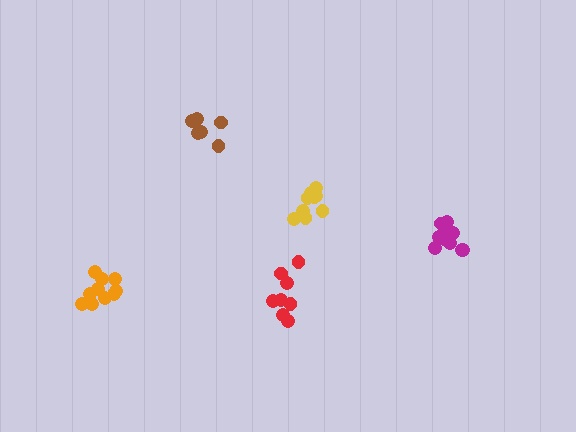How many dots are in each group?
Group 1: 8 dots, Group 2: 6 dots, Group 3: 10 dots, Group 4: 10 dots, Group 5: 9 dots (43 total).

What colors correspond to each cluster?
The clusters are colored: red, brown, magenta, orange, yellow.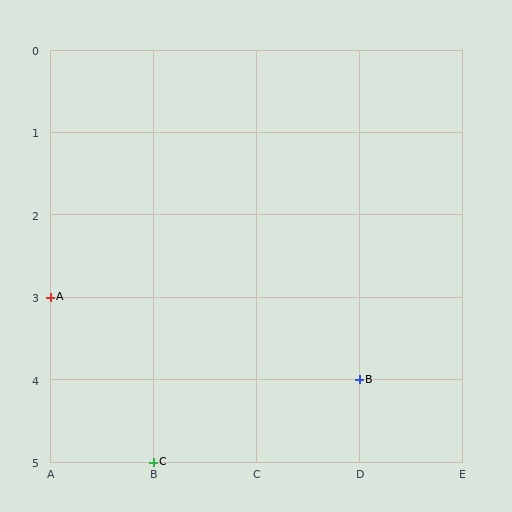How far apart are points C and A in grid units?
Points C and A are 1 column and 2 rows apart (about 2.2 grid units diagonally).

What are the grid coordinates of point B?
Point B is at grid coordinates (D, 4).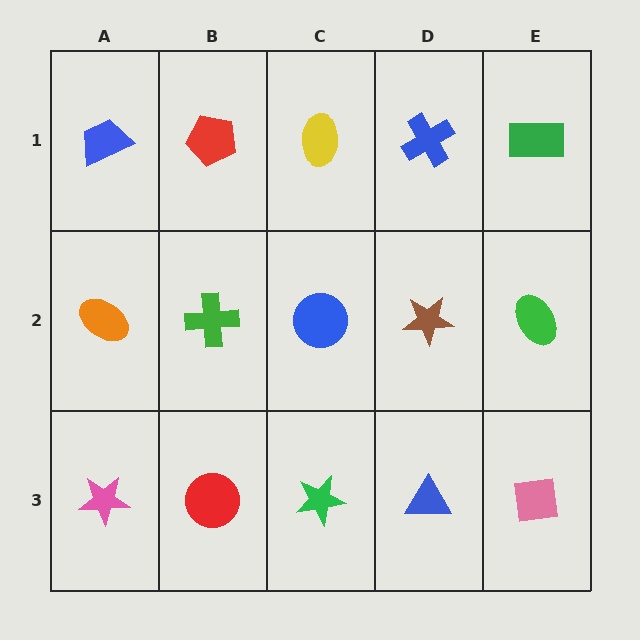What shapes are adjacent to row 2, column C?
A yellow ellipse (row 1, column C), a green star (row 3, column C), a green cross (row 2, column B), a brown star (row 2, column D).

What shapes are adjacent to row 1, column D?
A brown star (row 2, column D), a yellow ellipse (row 1, column C), a green rectangle (row 1, column E).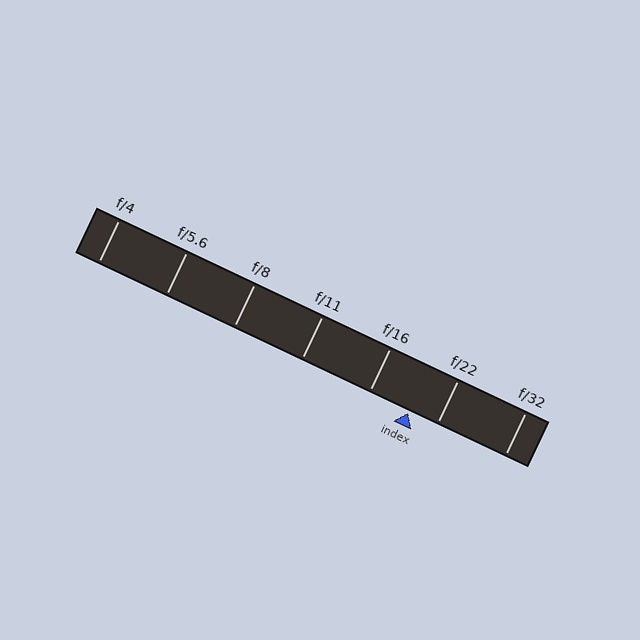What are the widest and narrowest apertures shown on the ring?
The widest aperture shown is f/4 and the narrowest is f/32.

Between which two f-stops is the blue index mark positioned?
The index mark is between f/16 and f/22.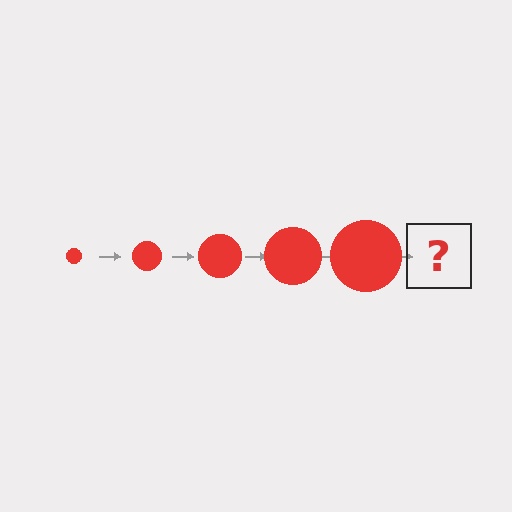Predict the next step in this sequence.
The next step is a red circle, larger than the previous one.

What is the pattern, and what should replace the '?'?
The pattern is that the circle gets progressively larger each step. The '?' should be a red circle, larger than the previous one.